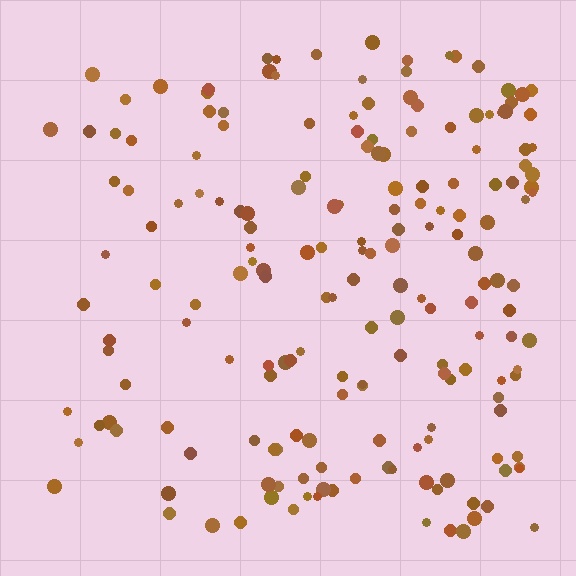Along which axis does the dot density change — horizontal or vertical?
Horizontal.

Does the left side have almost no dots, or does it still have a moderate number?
Still a moderate number, just noticeably fewer than the right.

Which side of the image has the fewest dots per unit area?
The left.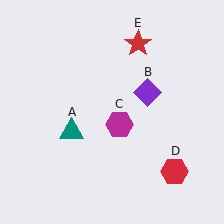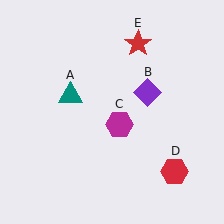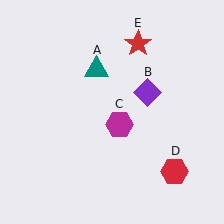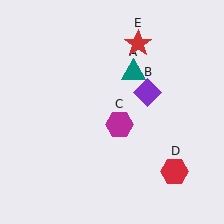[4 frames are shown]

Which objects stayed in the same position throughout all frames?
Purple diamond (object B) and magenta hexagon (object C) and red hexagon (object D) and red star (object E) remained stationary.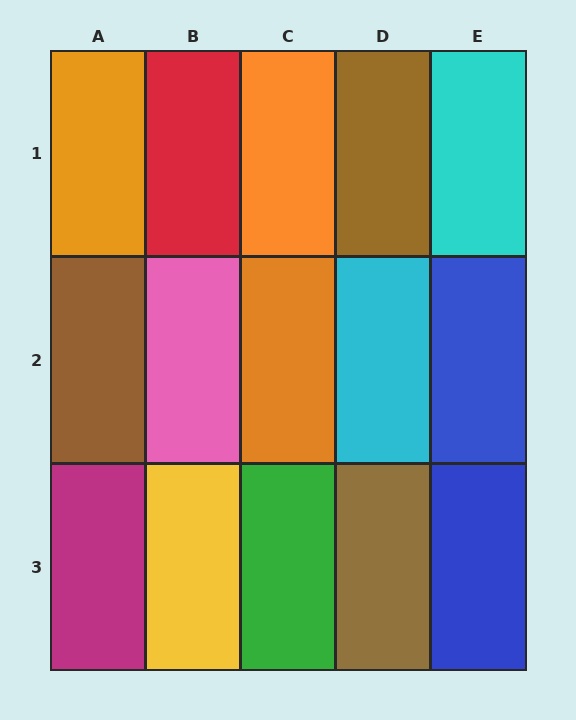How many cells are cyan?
2 cells are cyan.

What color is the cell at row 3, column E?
Blue.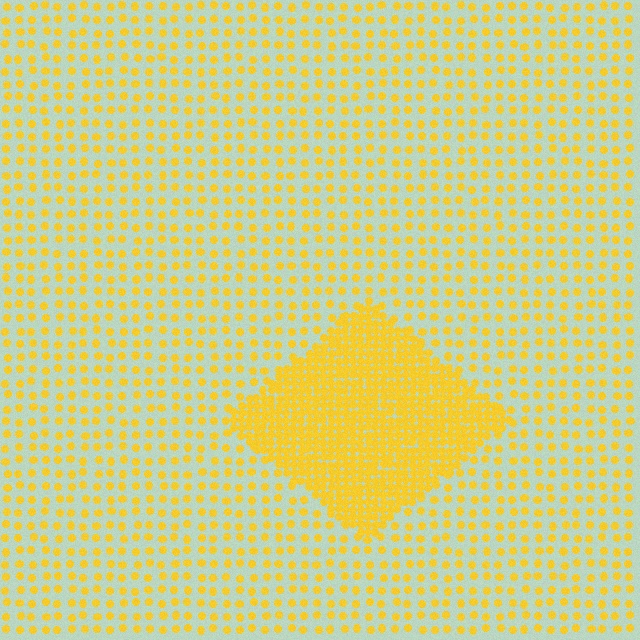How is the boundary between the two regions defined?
The boundary is defined by a change in element density (approximately 3.0x ratio). All elements are the same color, size, and shape.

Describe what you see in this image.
The image contains small yellow elements arranged at two different densities. A diamond-shaped region is visible where the elements are more densely packed than the surrounding area.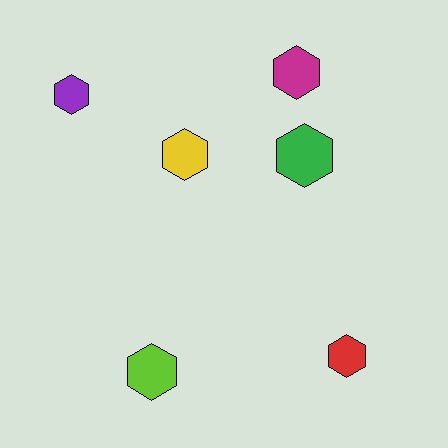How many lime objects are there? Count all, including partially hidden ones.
There is 1 lime object.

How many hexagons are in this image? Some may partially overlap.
There are 6 hexagons.